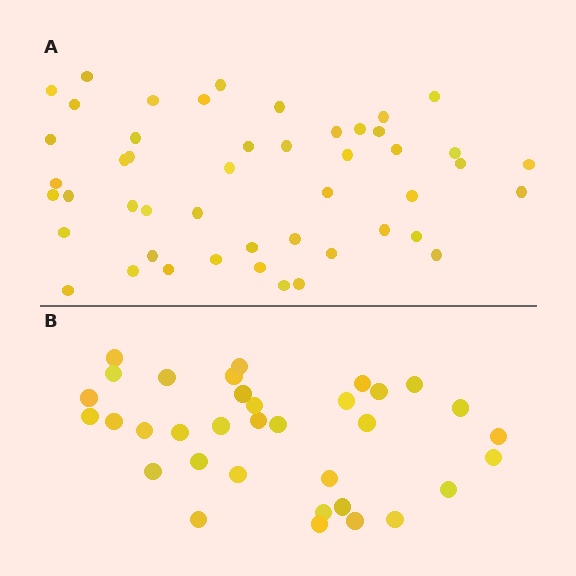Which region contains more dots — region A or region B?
Region A (the top region) has more dots.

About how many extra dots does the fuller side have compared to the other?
Region A has approximately 15 more dots than region B.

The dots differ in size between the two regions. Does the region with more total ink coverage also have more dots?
No. Region B has more total ink coverage because its dots are larger, but region A actually contains more individual dots. Total area can be misleading — the number of items is what matters here.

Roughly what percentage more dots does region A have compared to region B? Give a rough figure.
About 40% more.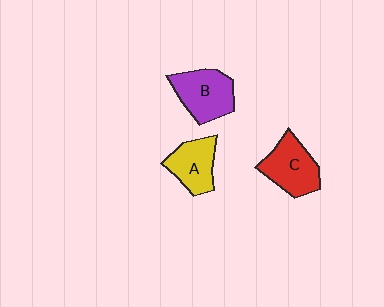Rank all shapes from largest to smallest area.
From largest to smallest: B (purple), C (red), A (yellow).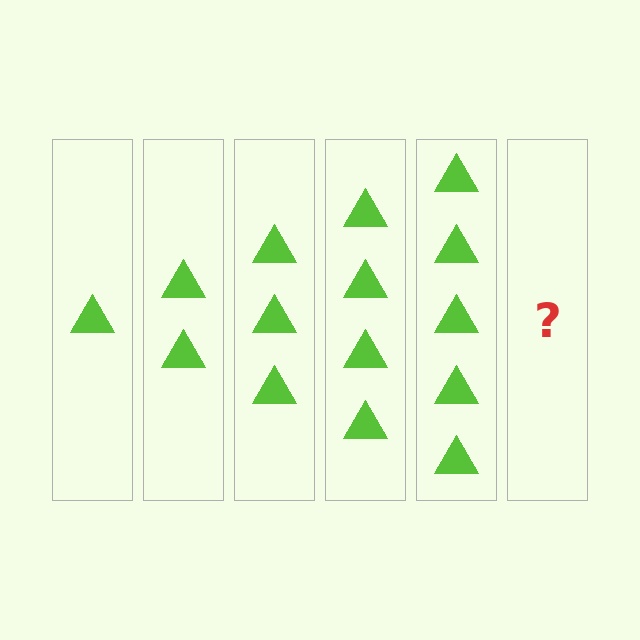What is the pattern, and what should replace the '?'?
The pattern is that each step adds one more triangle. The '?' should be 6 triangles.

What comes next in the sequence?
The next element should be 6 triangles.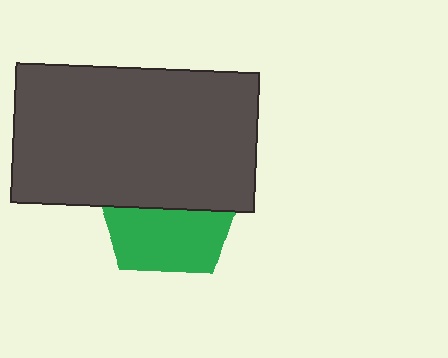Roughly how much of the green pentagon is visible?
About half of it is visible (roughly 47%).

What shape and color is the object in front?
The object in front is a dark gray rectangle.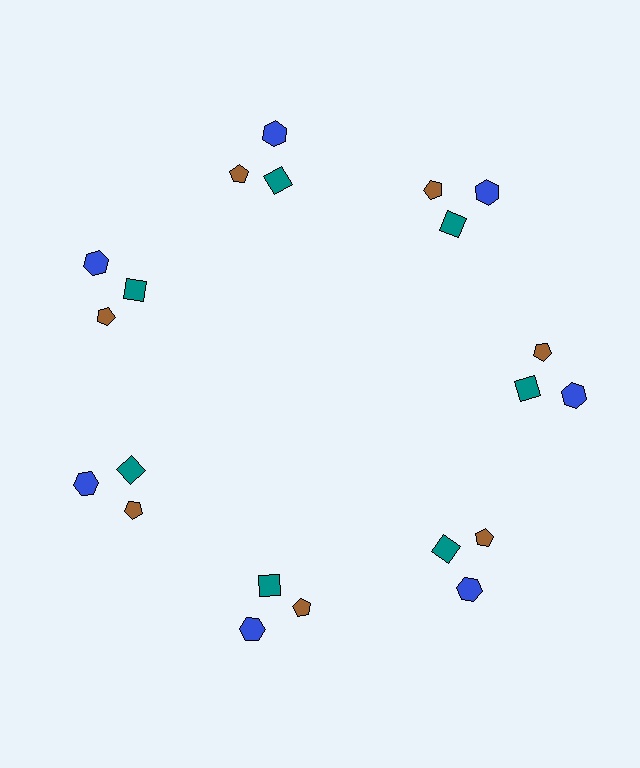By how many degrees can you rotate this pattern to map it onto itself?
The pattern maps onto itself every 51 degrees of rotation.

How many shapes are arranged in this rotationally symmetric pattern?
There are 21 shapes, arranged in 7 groups of 3.